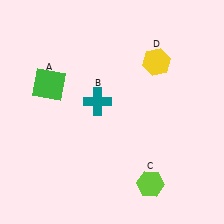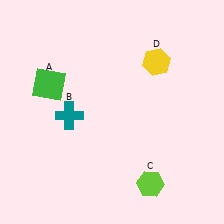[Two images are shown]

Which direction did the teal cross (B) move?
The teal cross (B) moved left.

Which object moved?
The teal cross (B) moved left.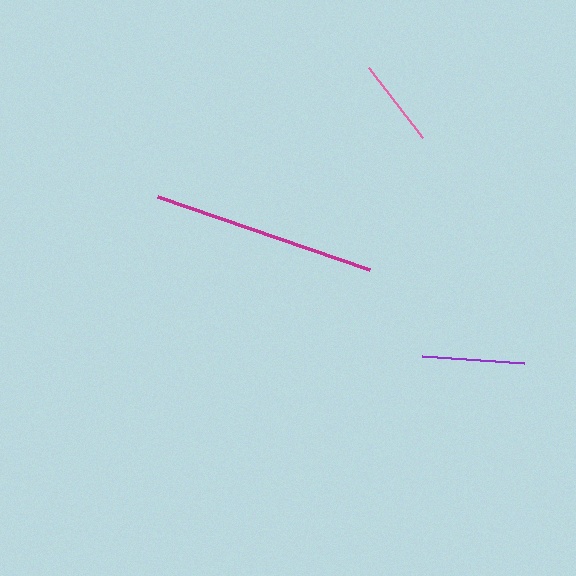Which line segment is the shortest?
The pink line is the shortest at approximately 88 pixels.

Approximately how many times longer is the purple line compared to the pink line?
The purple line is approximately 1.2 times the length of the pink line.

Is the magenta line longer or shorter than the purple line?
The magenta line is longer than the purple line.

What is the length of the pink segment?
The pink segment is approximately 88 pixels long.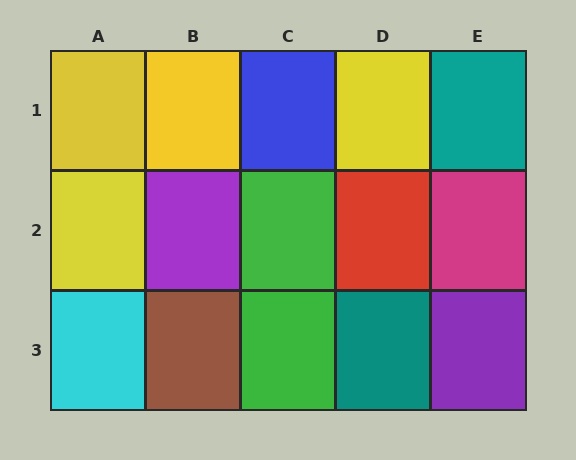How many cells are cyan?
1 cell is cyan.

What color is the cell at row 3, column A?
Cyan.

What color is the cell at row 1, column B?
Yellow.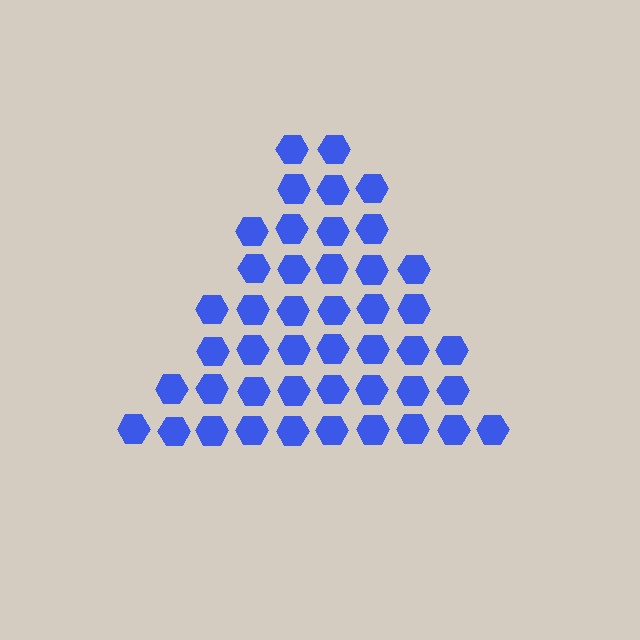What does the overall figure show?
The overall figure shows a triangle.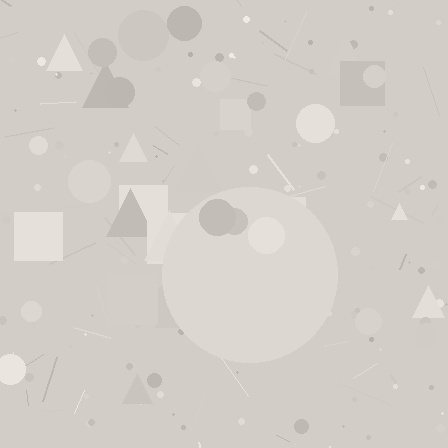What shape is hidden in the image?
A circle is hidden in the image.